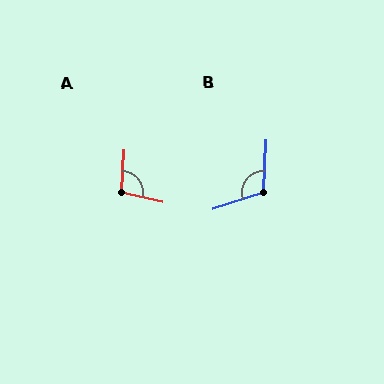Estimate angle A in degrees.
Approximately 99 degrees.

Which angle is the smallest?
A, at approximately 99 degrees.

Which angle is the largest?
B, at approximately 112 degrees.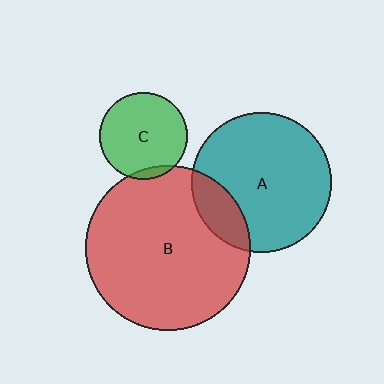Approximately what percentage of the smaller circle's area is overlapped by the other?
Approximately 5%.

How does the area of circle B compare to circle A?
Approximately 1.4 times.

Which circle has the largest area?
Circle B (red).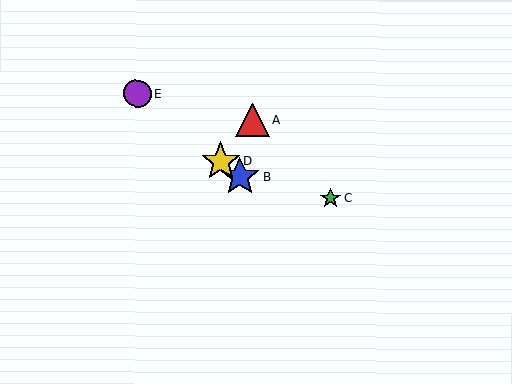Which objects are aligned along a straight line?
Objects B, D, E are aligned along a straight line.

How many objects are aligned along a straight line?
3 objects (B, D, E) are aligned along a straight line.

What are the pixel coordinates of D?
Object D is at (221, 161).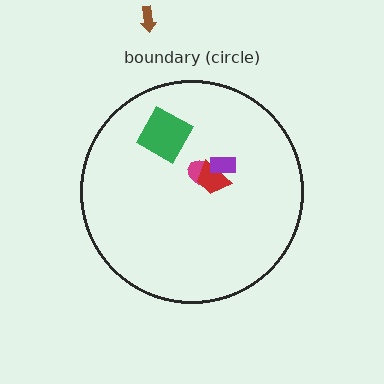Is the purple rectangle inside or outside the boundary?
Inside.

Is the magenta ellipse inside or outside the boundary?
Inside.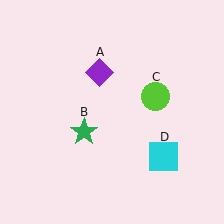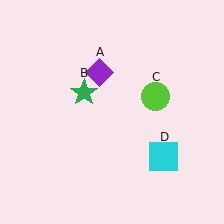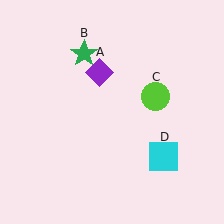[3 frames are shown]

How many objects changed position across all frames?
1 object changed position: green star (object B).